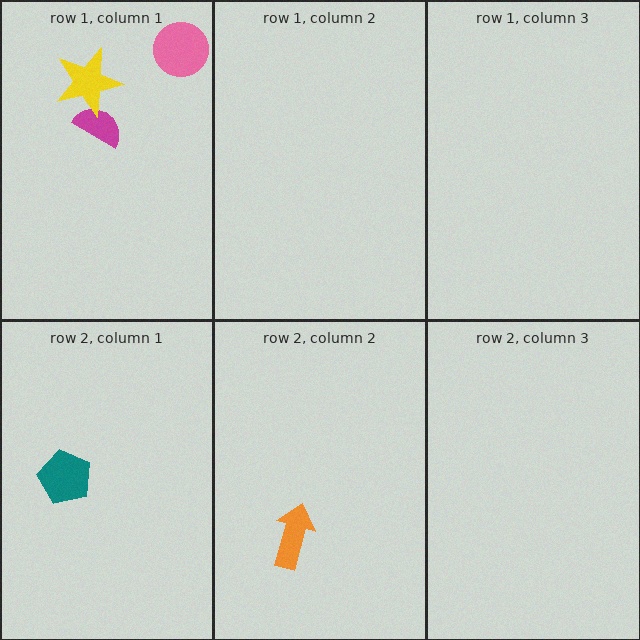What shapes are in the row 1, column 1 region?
The magenta semicircle, the yellow star, the pink circle.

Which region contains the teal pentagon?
The row 2, column 1 region.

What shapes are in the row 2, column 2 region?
The orange arrow.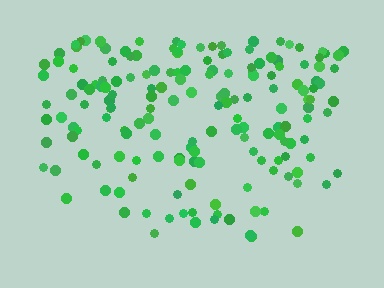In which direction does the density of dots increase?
From bottom to top, with the top side densest.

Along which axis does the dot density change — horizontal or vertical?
Vertical.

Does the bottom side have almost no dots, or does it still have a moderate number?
Still a moderate number, just noticeably fewer than the top.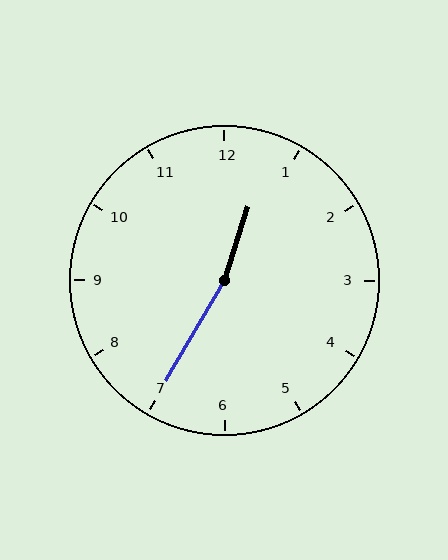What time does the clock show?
12:35.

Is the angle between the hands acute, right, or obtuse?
It is obtuse.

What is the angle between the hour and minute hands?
Approximately 168 degrees.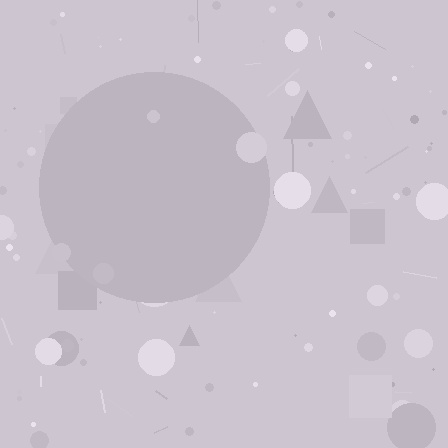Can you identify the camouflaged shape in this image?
The camouflaged shape is a circle.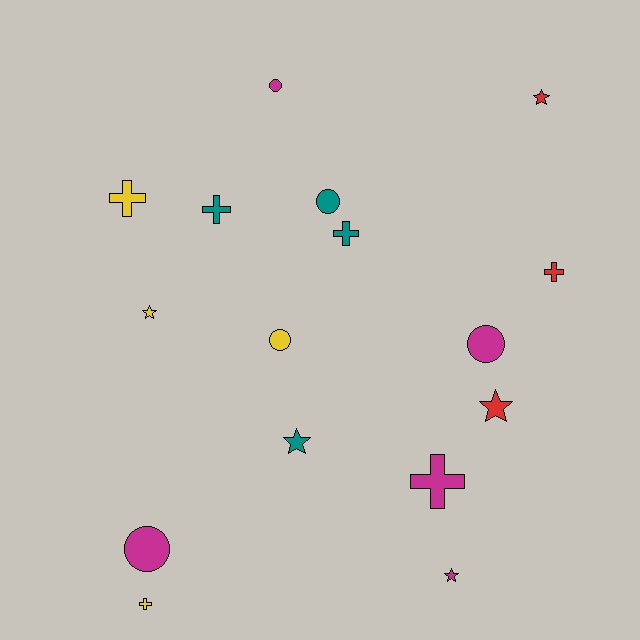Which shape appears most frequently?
Cross, with 6 objects.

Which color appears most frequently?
Magenta, with 5 objects.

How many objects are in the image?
There are 16 objects.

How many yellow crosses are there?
There are 2 yellow crosses.